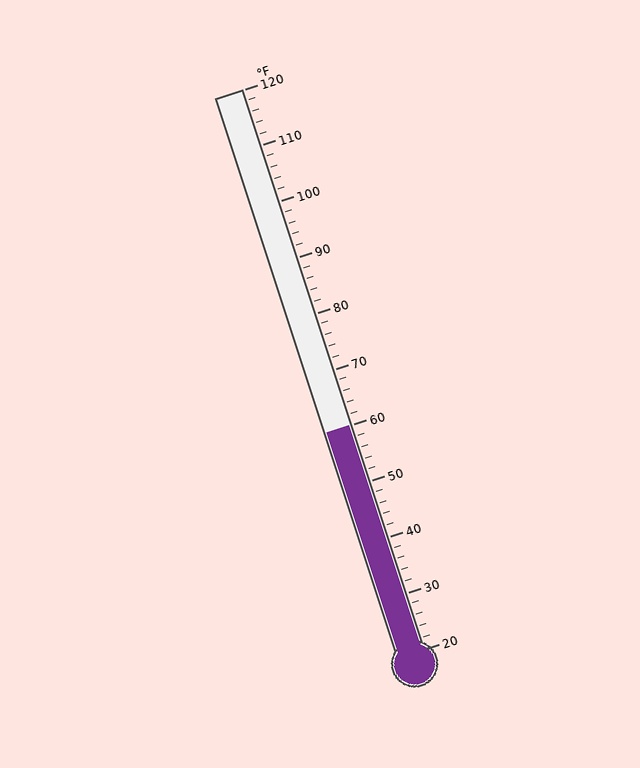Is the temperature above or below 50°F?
The temperature is above 50°F.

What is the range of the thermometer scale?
The thermometer scale ranges from 20°F to 120°F.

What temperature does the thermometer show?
The thermometer shows approximately 60°F.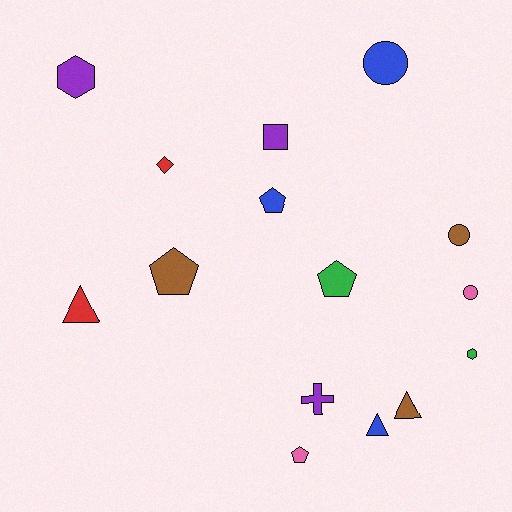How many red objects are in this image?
There are 2 red objects.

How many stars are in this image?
There are no stars.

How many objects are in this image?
There are 15 objects.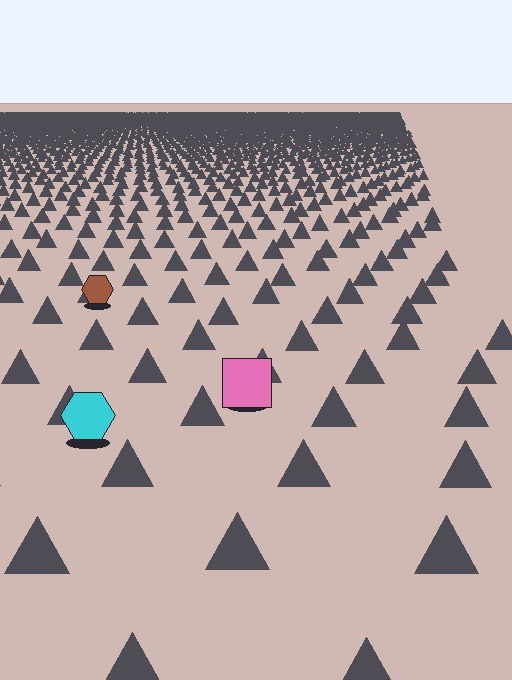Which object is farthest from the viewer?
The brown hexagon is farthest from the viewer. It appears smaller and the ground texture around it is denser.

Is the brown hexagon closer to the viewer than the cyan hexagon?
No. The cyan hexagon is closer — you can tell from the texture gradient: the ground texture is coarser near it.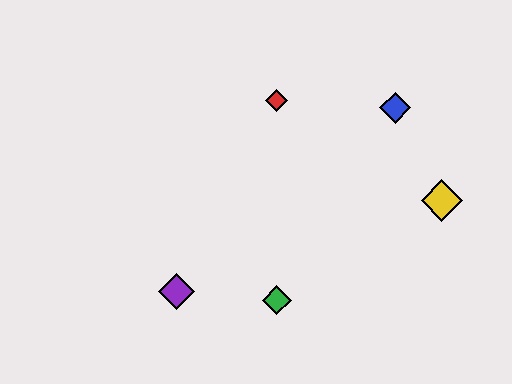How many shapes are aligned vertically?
2 shapes (the red diamond, the green diamond) are aligned vertically.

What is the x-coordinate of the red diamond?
The red diamond is at x≈277.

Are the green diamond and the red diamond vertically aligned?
Yes, both are at x≈277.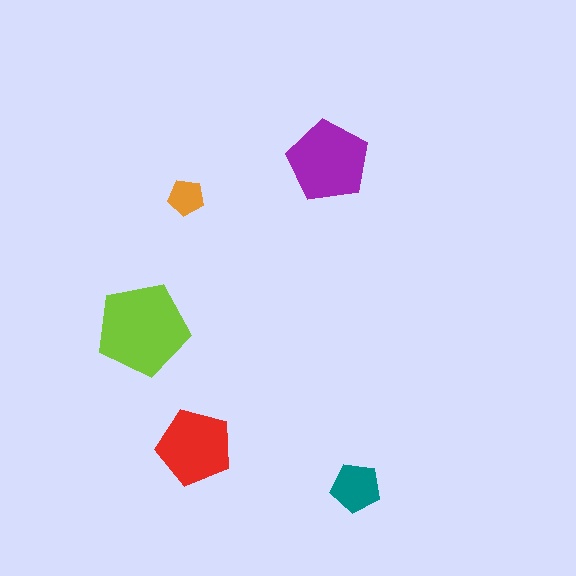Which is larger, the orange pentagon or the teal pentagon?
The teal one.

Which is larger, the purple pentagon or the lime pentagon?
The lime one.